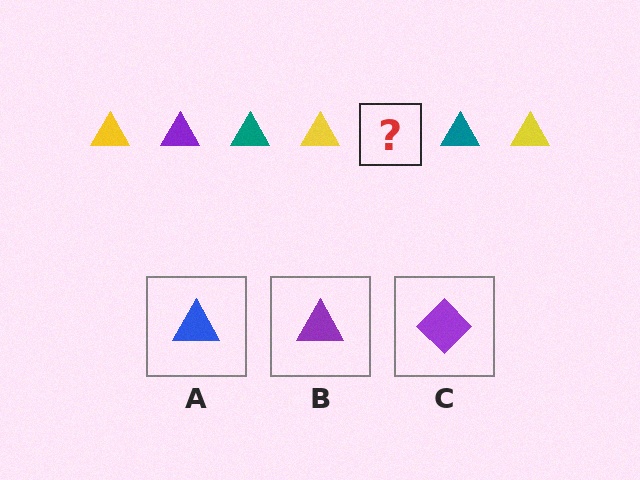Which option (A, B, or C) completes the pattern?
B.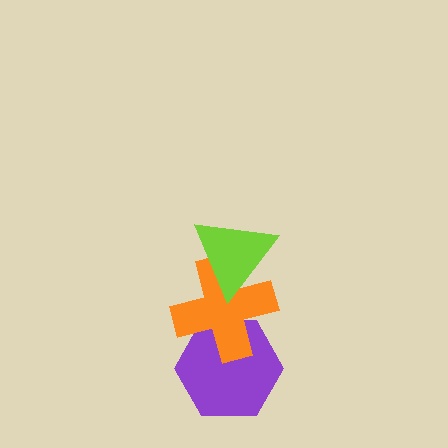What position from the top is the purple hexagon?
The purple hexagon is 3rd from the top.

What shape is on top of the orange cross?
The lime triangle is on top of the orange cross.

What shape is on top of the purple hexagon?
The orange cross is on top of the purple hexagon.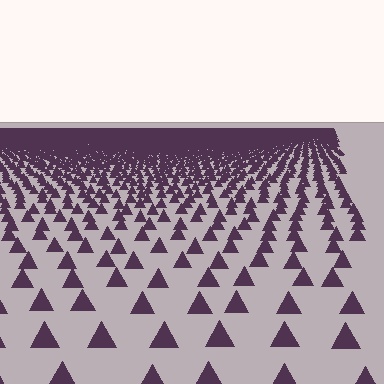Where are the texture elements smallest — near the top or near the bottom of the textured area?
Near the top.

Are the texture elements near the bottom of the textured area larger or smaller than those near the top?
Larger. Near the bottom, elements are closer to the viewer and appear at a bigger on-screen size.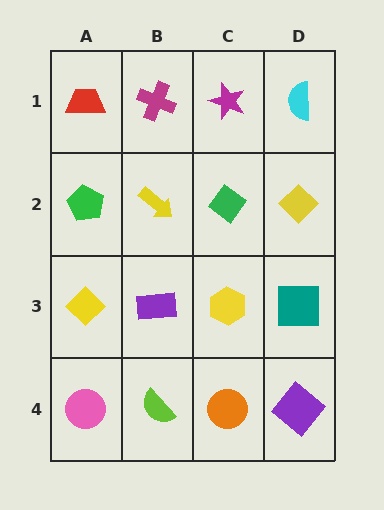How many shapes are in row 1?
4 shapes.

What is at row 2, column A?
A green pentagon.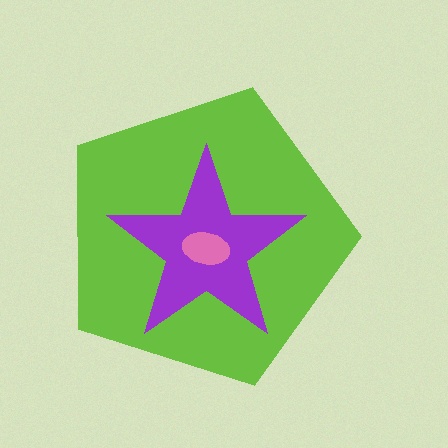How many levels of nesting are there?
3.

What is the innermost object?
The pink ellipse.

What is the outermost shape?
The lime pentagon.